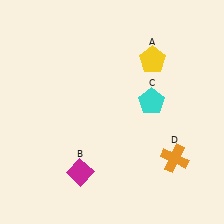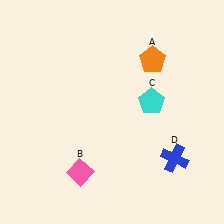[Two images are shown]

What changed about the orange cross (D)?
In Image 1, D is orange. In Image 2, it changed to blue.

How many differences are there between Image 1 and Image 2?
There are 3 differences between the two images.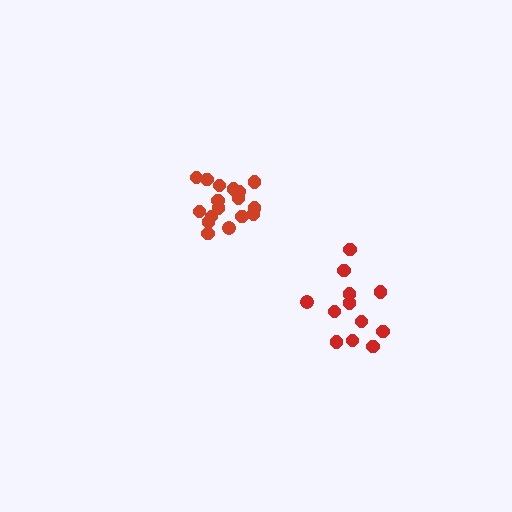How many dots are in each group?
Group 1: 12 dots, Group 2: 17 dots (29 total).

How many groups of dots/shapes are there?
There are 2 groups.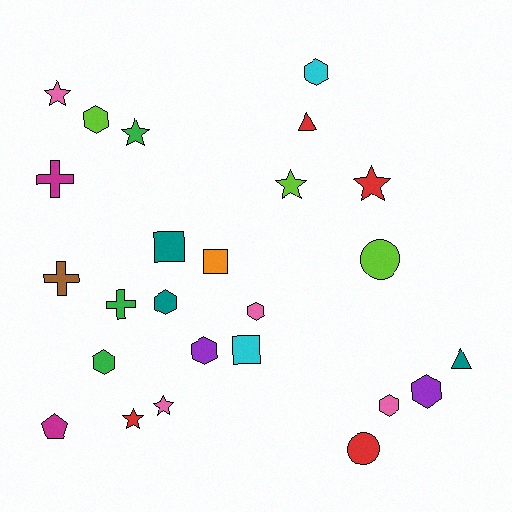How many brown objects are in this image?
There is 1 brown object.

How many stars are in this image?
There are 6 stars.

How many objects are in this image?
There are 25 objects.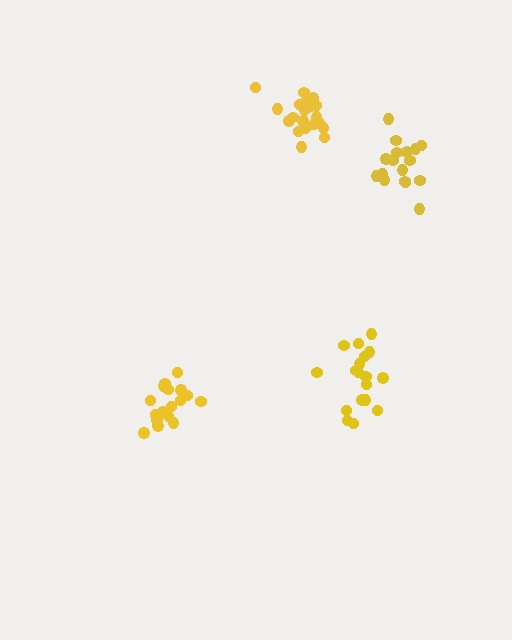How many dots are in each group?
Group 1: 21 dots, Group 2: 17 dots, Group 3: 18 dots, Group 4: 19 dots (75 total).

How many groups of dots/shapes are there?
There are 4 groups.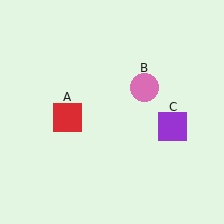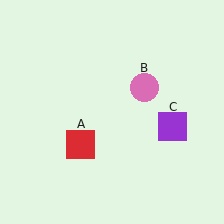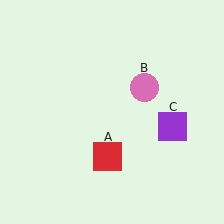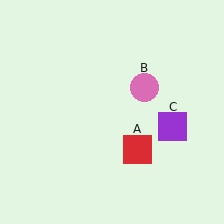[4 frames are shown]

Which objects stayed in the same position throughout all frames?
Pink circle (object B) and purple square (object C) remained stationary.